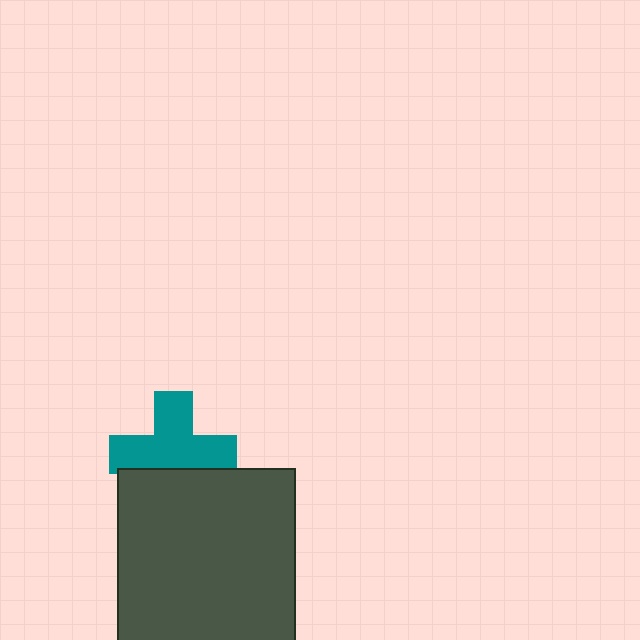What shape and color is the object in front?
The object in front is a dark gray square.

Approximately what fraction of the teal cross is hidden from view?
Roughly 30% of the teal cross is hidden behind the dark gray square.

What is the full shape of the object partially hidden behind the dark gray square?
The partially hidden object is a teal cross.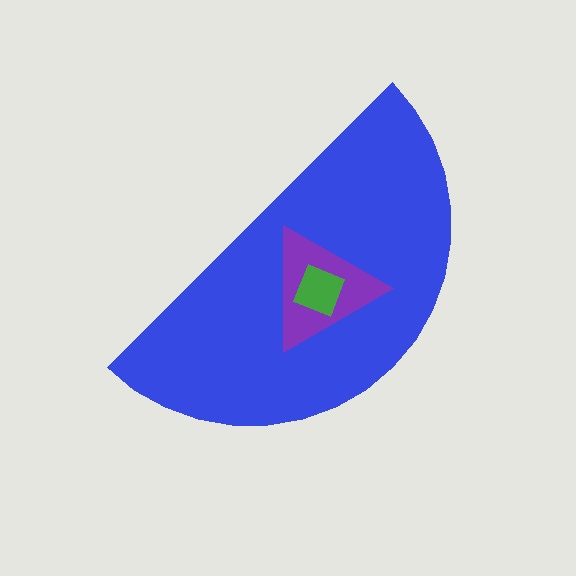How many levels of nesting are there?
3.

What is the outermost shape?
The blue semicircle.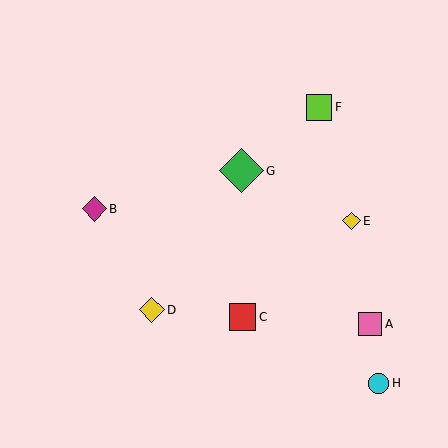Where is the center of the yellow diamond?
The center of the yellow diamond is at (152, 310).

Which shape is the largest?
The green diamond (labeled G) is the largest.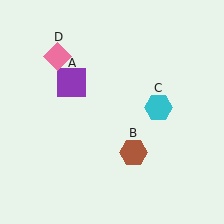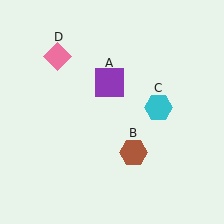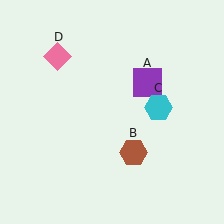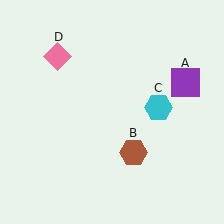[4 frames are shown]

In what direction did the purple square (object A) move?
The purple square (object A) moved right.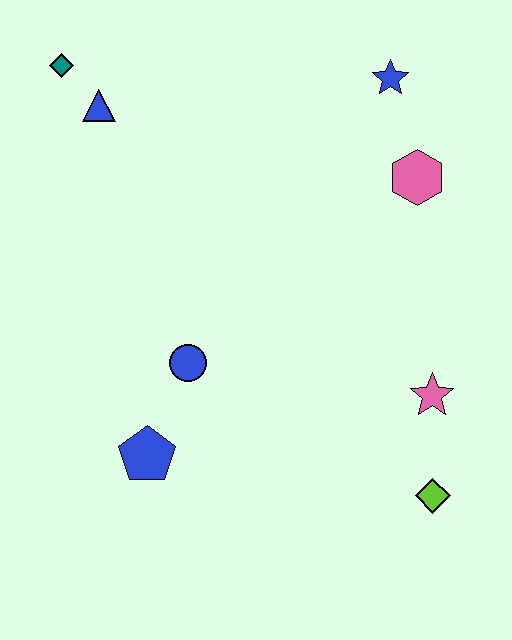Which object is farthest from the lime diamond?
The teal diamond is farthest from the lime diamond.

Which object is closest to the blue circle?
The blue pentagon is closest to the blue circle.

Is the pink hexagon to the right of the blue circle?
Yes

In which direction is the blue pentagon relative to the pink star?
The blue pentagon is to the left of the pink star.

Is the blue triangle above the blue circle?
Yes